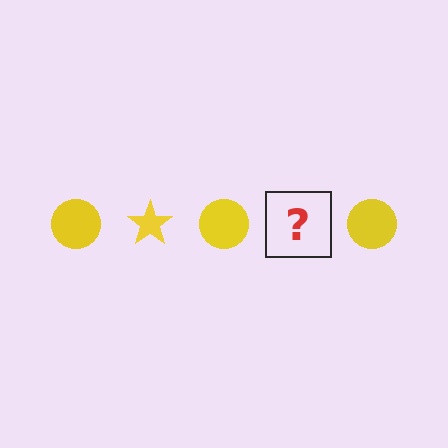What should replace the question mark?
The question mark should be replaced with a yellow star.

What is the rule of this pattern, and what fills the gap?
The rule is that the pattern cycles through circle, star shapes in yellow. The gap should be filled with a yellow star.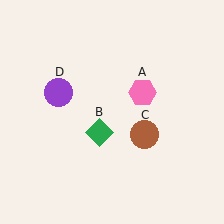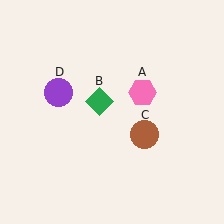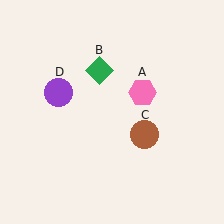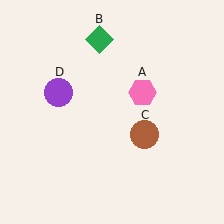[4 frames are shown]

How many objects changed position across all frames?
1 object changed position: green diamond (object B).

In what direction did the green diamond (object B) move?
The green diamond (object B) moved up.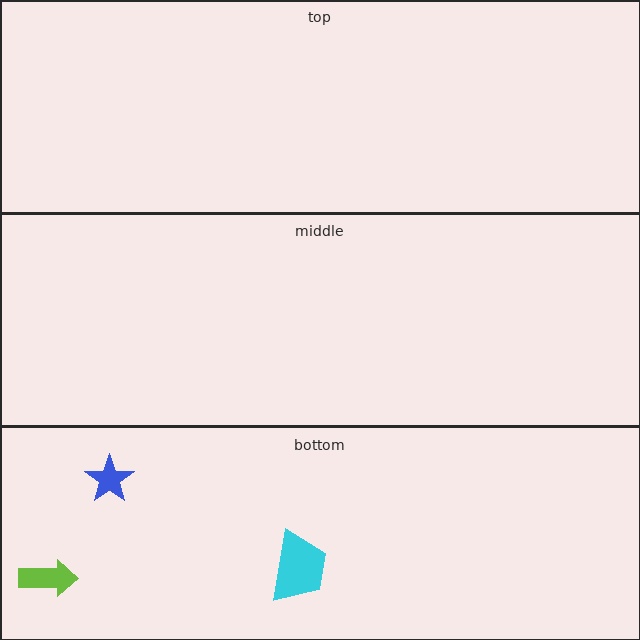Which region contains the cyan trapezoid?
The bottom region.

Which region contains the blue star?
The bottom region.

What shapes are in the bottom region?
The cyan trapezoid, the lime arrow, the blue star.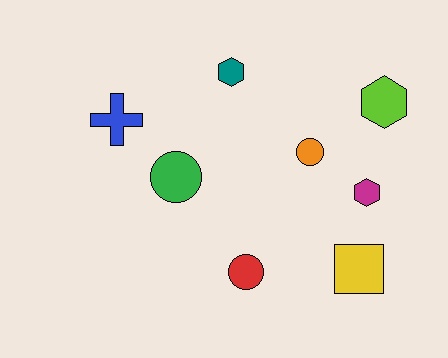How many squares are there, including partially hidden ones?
There is 1 square.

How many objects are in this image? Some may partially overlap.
There are 8 objects.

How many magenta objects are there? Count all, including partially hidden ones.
There is 1 magenta object.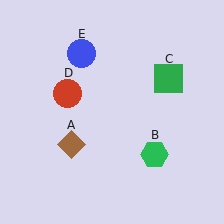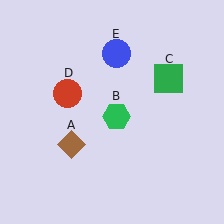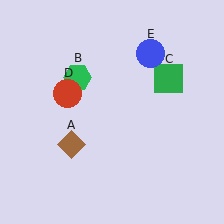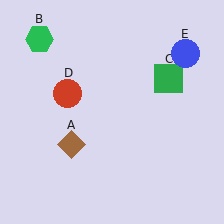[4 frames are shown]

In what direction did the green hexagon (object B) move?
The green hexagon (object B) moved up and to the left.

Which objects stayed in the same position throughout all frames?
Brown diamond (object A) and green square (object C) and red circle (object D) remained stationary.